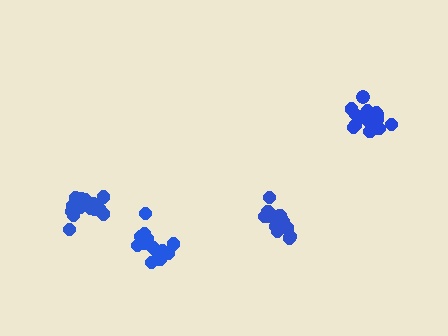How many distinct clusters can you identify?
There are 4 distinct clusters.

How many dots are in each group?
Group 1: 18 dots, Group 2: 15 dots, Group 3: 18 dots, Group 4: 17 dots (68 total).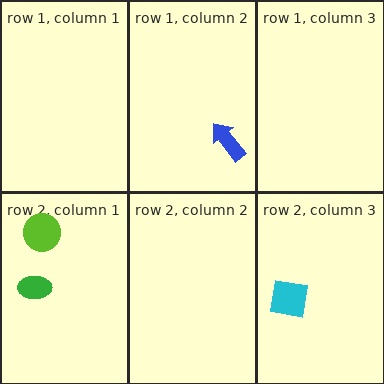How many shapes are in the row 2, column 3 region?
1.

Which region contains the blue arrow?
The row 1, column 2 region.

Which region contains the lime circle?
The row 2, column 1 region.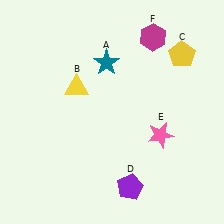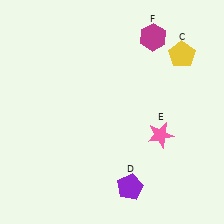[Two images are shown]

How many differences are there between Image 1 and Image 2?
There are 2 differences between the two images.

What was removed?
The teal star (A), the yellow triangle (B) were removed in Image 2.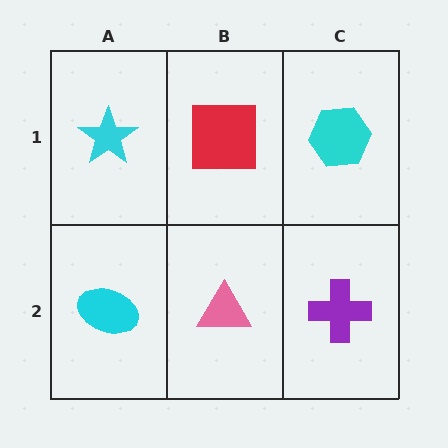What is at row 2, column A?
A cyan ellipse.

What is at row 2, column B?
A pink triangle.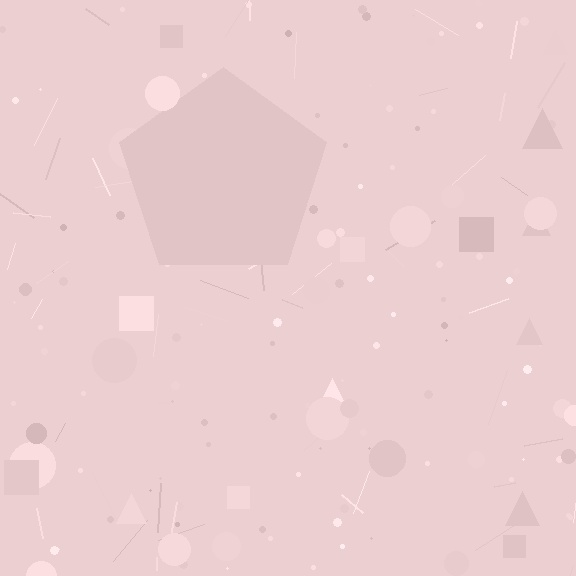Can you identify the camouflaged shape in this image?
The camouflaged shape is a pentagon.